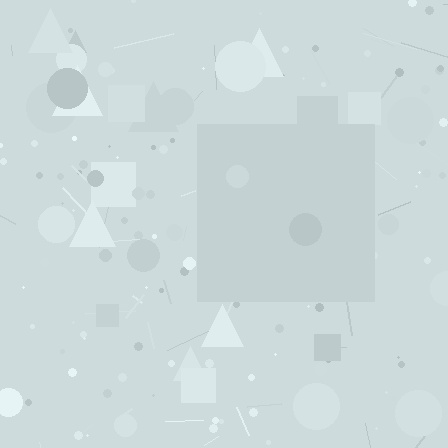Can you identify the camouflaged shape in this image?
The camouflaged shape is a square.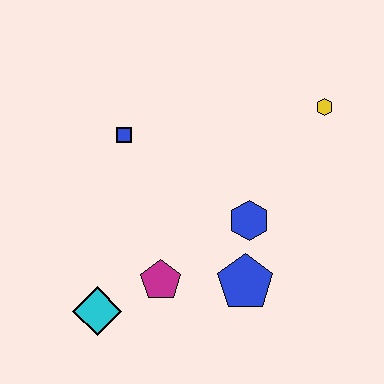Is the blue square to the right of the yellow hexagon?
No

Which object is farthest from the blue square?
The yellow hexagon is farthest from the blue square.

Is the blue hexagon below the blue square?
Yes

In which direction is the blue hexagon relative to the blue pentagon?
The blue hexagon is above the blue pentagon.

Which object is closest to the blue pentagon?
The blue hexagon is closest to the blue pentagon.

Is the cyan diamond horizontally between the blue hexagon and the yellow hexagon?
No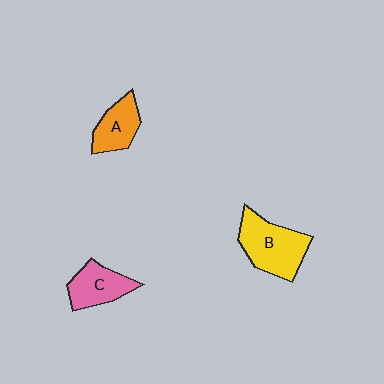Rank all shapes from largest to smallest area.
From largest to smallest: B (yellow), C (pink), A (orange).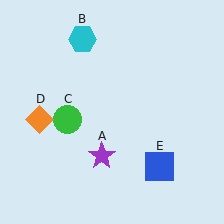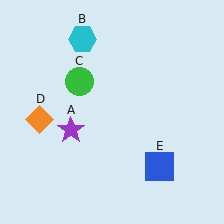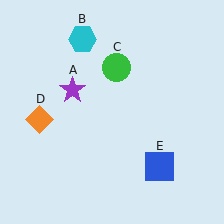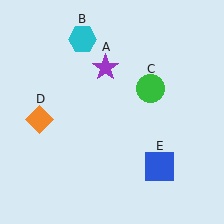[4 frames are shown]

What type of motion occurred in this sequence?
The purple star (object A), green circle (object C) rotated clockwise around the center of the scene.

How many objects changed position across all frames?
2 objects changed position: purple star (object A), green circle (object C).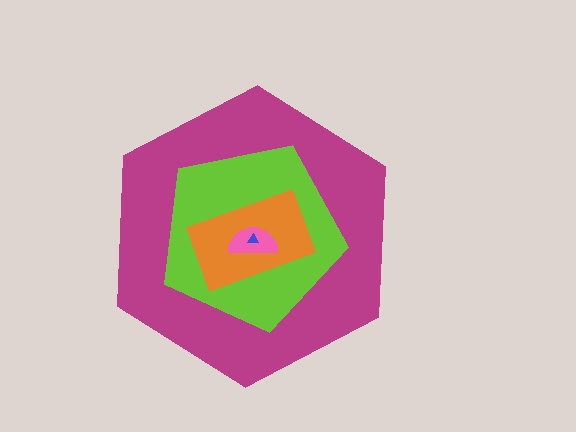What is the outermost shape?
The magenta hexagon.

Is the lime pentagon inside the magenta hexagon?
Yes.